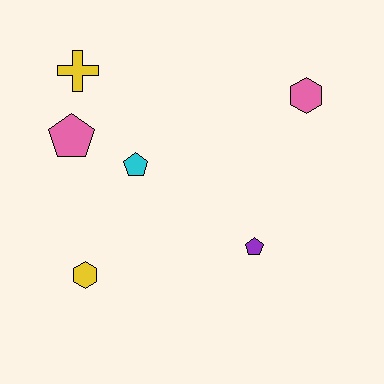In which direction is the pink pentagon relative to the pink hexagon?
The pink pentagon is to the left of the pink hexagon.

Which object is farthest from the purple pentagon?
The yellow cross is farthest from the purple pentagon.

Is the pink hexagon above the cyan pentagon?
Yes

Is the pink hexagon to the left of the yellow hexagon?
No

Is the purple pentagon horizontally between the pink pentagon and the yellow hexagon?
No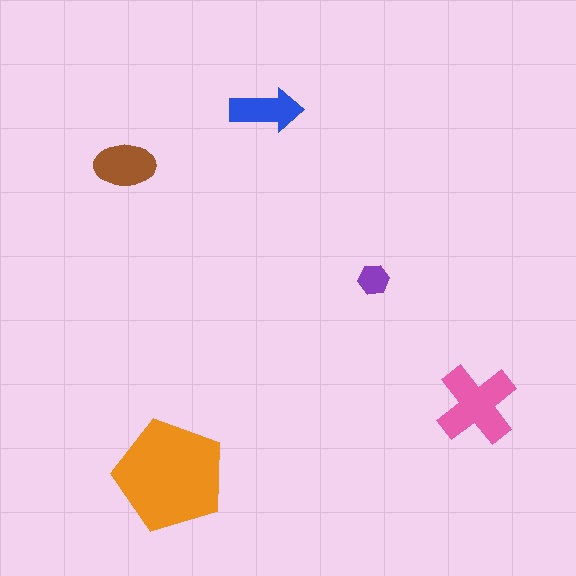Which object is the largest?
The orange pentagon.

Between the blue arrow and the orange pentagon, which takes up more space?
The orange pentagon.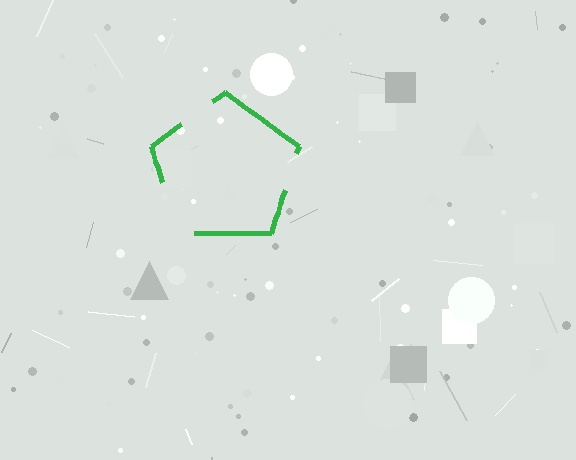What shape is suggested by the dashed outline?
The dashed outline suggests a pentagon.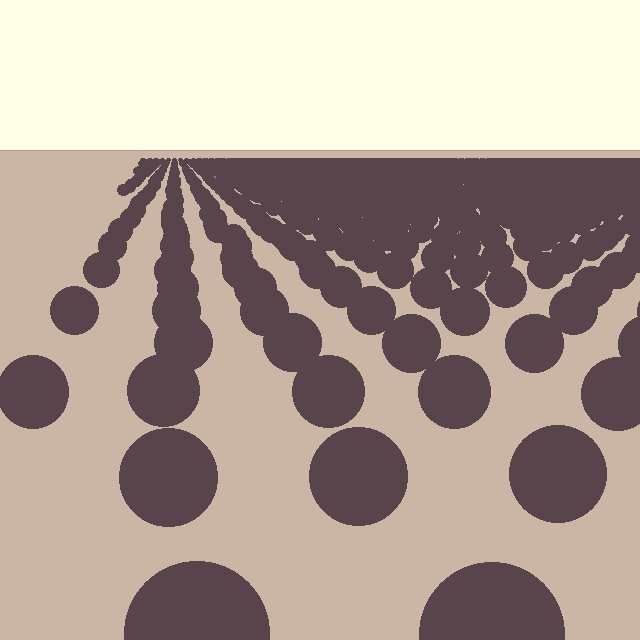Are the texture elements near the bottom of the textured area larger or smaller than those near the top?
Larger. Near the bottom, elements are closer to the viewer and appear at a bigger on-screen size.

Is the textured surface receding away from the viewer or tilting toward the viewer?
The surface is receding away from the viewer. Texture elements get smaller and denser toward the top.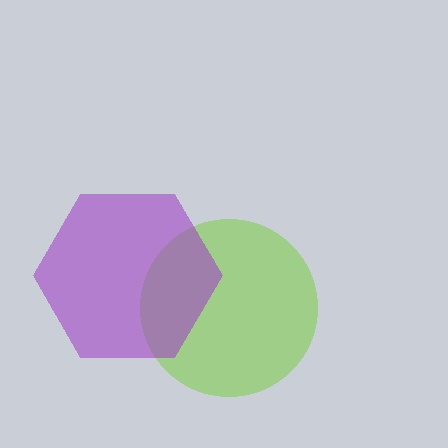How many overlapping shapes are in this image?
There are 2 overlapping shapes in the image.